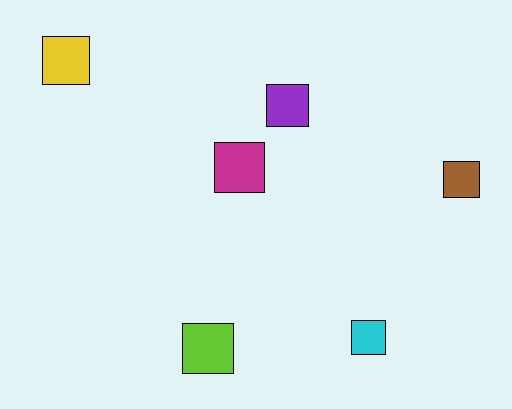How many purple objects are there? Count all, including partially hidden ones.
There is 1 purple object.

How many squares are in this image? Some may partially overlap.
There are 6 squares.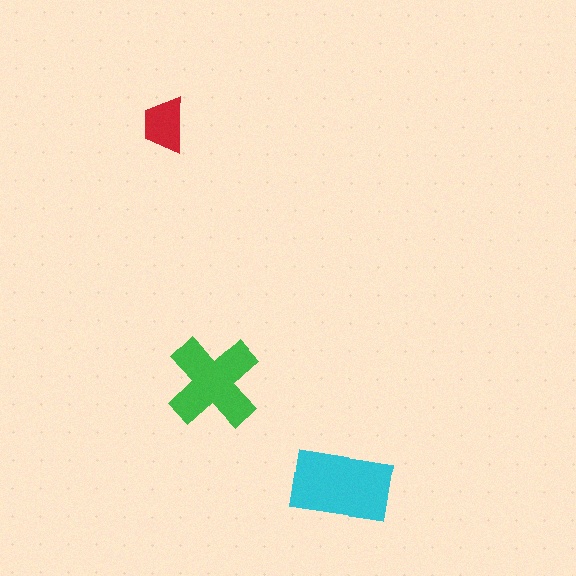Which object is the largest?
The cyan rectangle.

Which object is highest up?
The red trapezoid is topmost.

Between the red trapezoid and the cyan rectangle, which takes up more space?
The cyan rectangle.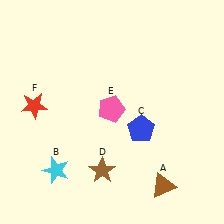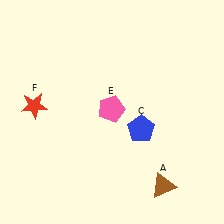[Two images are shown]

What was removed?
The brown star (D), the cyan star (B) were removed in Image 2.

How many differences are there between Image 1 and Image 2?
There are 2 differences between the two images.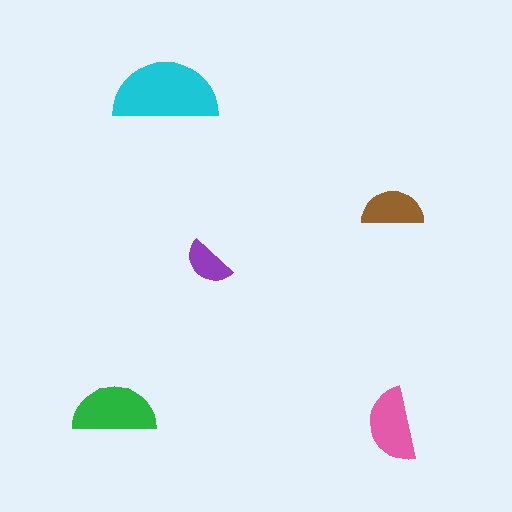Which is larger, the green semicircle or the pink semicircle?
The green one.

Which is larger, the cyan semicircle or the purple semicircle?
The cyan one.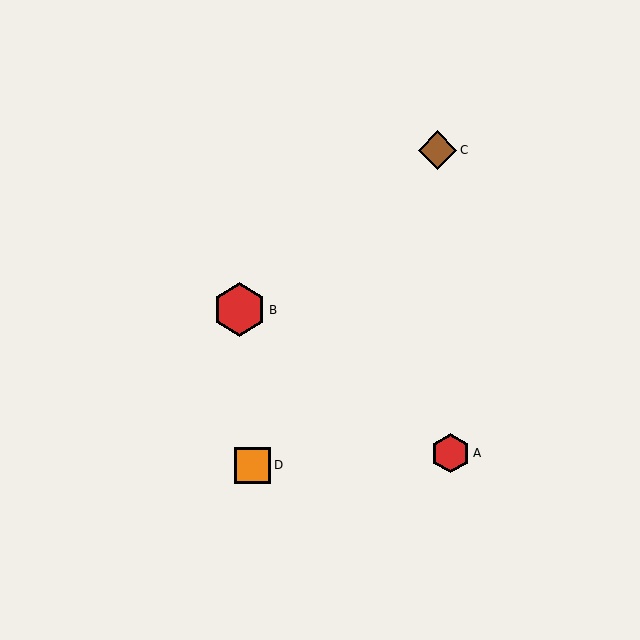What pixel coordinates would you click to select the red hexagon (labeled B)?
Click at (240, 310) to select the red hexagon B.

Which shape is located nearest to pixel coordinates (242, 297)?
The red hexagon (labeled B) at (240, 310) is nearest to that location.